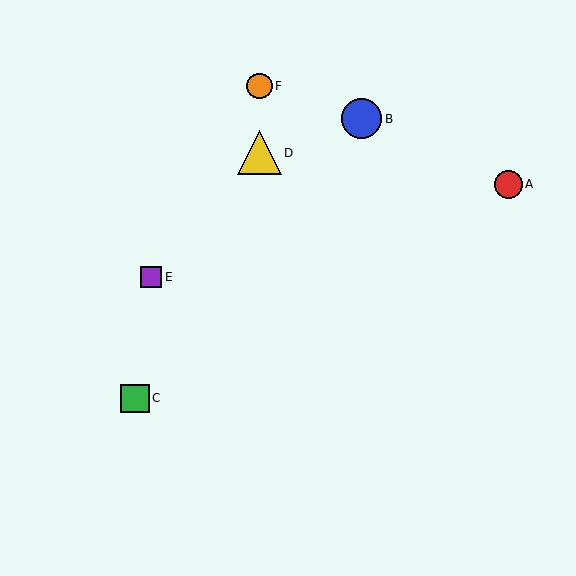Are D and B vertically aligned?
No, D is at x≈260 and B is at x≈362.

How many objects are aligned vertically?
2 objects (D, F) are aligned vertically.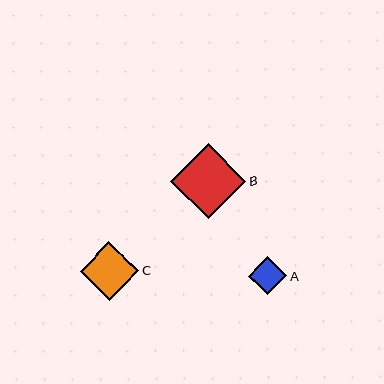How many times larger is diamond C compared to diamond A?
Diamond C is approximately 1.5 times the size of diamond A.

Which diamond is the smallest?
Diamond A is the smallest with a size of approximately 38 pixels.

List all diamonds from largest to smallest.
From largest to smallest: B, C, A.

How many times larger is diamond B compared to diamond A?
Diamond B is approximately 2.0 times the size of diamond A.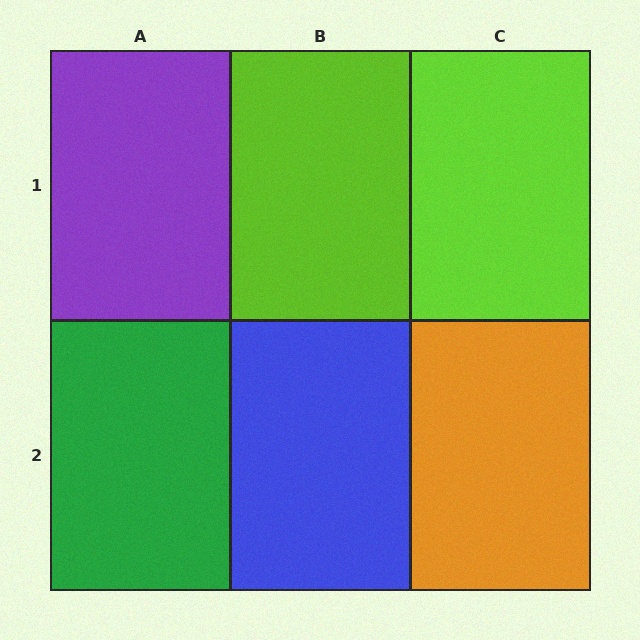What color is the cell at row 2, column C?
Orange.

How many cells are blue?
1 cell is blue.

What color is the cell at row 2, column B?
Blue.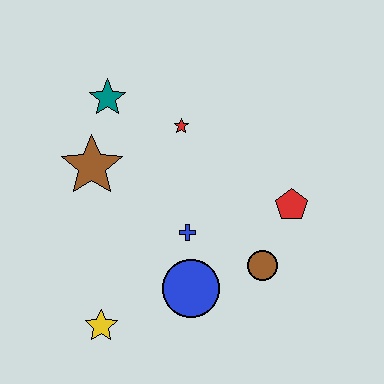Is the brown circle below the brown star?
Yes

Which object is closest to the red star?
The teal star is closest to the red star.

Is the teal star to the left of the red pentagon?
Yes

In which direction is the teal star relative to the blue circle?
The teal star is above the blue circle.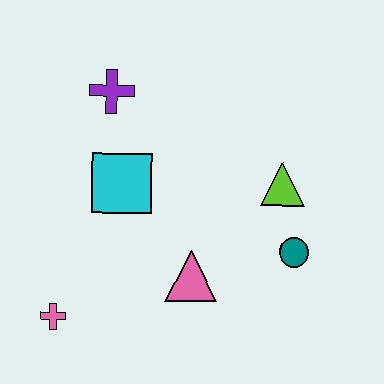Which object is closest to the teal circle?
The lime triangle is closest to the teal circle.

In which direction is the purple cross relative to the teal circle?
The purple cross is to the left of the teal circle.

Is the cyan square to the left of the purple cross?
No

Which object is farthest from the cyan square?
The teal circle is farthest from the cyan square.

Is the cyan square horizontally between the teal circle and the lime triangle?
No